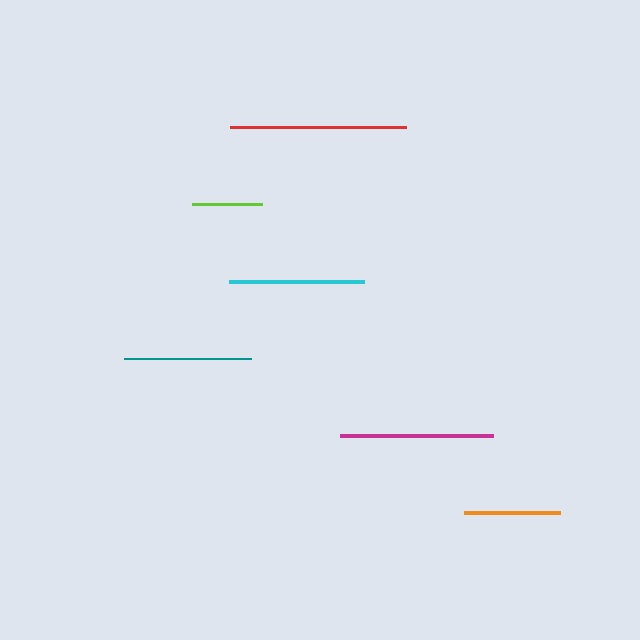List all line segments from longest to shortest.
From longest to shortest: red, magenta, cyan, teal, orange, lime.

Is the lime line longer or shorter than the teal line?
The teal line is longer than the lime line.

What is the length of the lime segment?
The lime segment is approximately 70 pixels long.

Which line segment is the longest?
The red line is the longest at approximately 177 pixels.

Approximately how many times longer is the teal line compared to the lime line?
The teal line is approximately 1.8 times the length of the lime line.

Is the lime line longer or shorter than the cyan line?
The cyan line is longer than the lime line.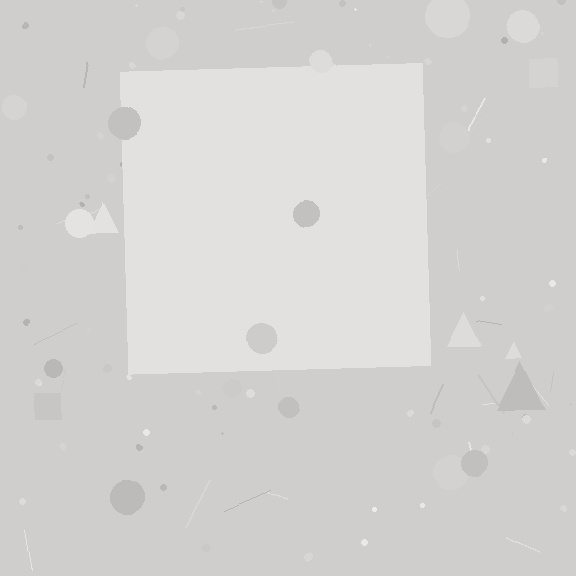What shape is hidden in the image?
A square is hidden in the image.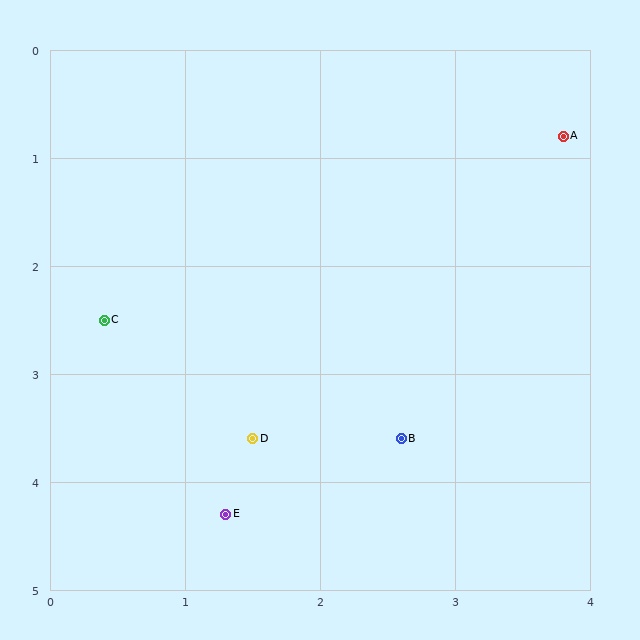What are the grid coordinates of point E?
Point E is at approximately (1.3, 4.3).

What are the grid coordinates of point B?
Point B is at approximately (2.6, 3.6).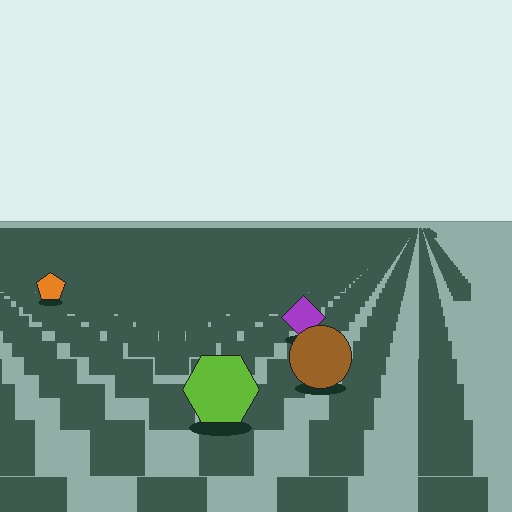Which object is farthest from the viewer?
The orange pentagon is farthest from the viewer. It appears smaller and the ground texture around it is denser.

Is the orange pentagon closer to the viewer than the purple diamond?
No. The purple diamond is closer — you can tell from the texture gradient: the ground texture is coarser near it.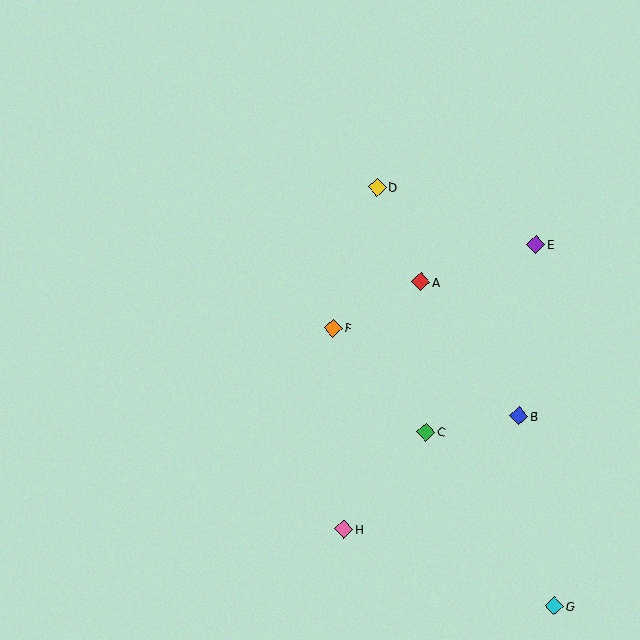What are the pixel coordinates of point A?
Point A is at (421, 282).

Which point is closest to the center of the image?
Point F at (333, 328) is closest to the center.